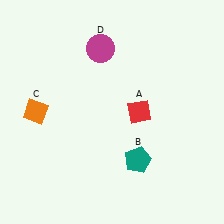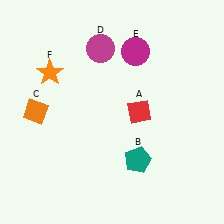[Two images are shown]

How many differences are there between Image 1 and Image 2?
There are 2 differences between the two images.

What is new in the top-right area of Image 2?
A magenta circle (E) was added in the top-right area of Image 2.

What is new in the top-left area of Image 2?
An orange star (F) was added in the top-left area of Image 2.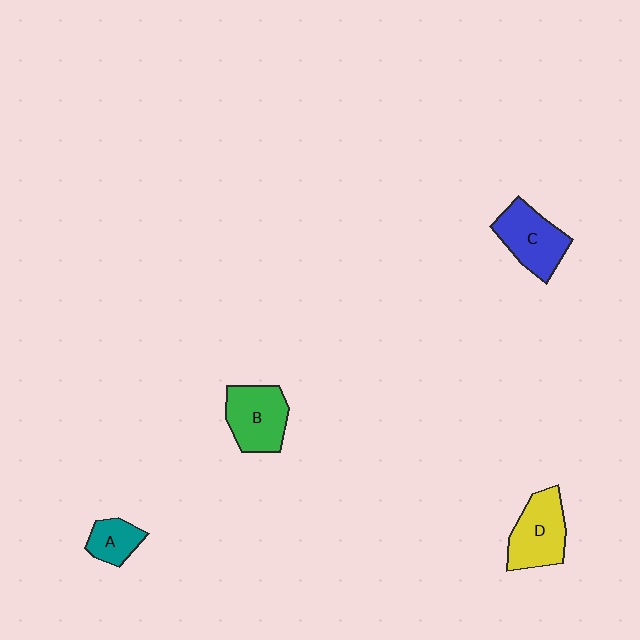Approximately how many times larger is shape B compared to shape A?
Approximately 1.8 times.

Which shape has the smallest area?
Shape A (teal).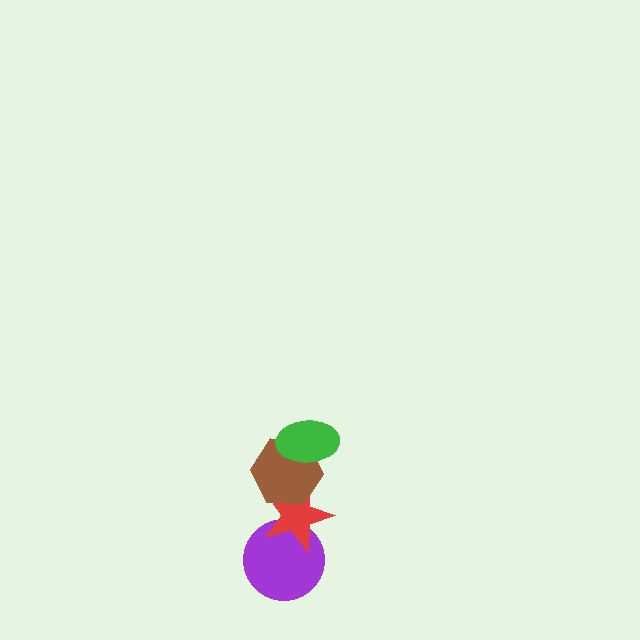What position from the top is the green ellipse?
The green ellipse is 1st from the top.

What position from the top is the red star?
The red star is 3rd from the top.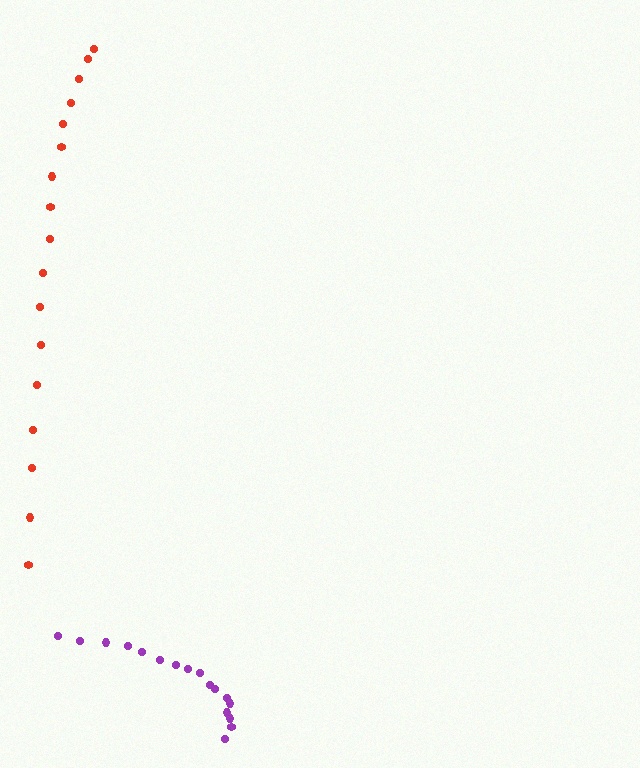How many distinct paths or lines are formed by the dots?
There are 2 distinct paths.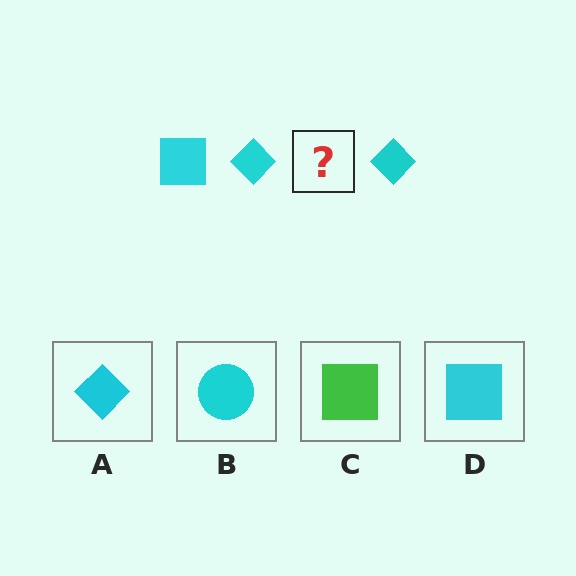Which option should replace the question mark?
Option D.